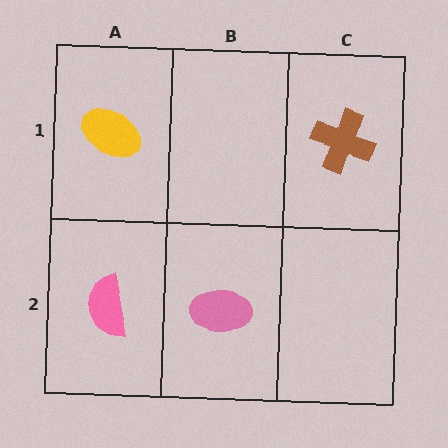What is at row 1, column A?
A yellow ellipse.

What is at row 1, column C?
A brown cross.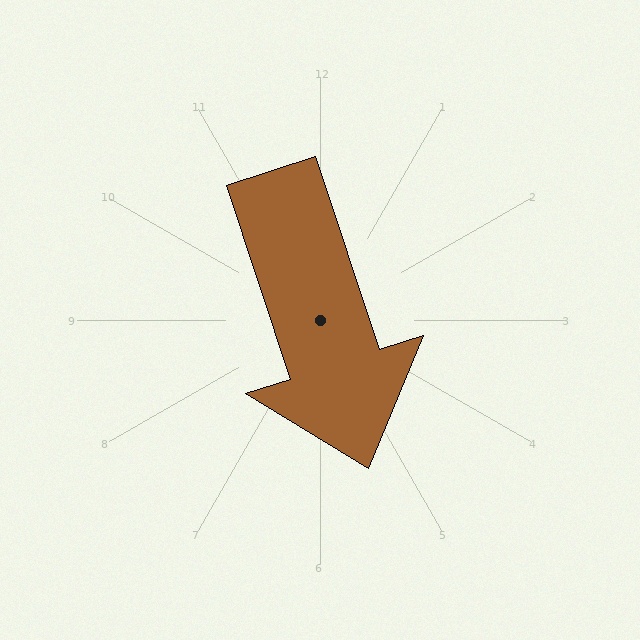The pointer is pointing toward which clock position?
Roughly 5 o'clock.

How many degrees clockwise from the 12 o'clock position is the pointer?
Approximately 162 degrees.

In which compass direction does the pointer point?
South.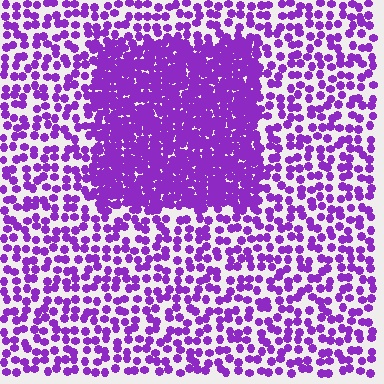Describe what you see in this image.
The image contains small purple elements arranged at two different densities. A rectangle-shaped region is visible where the elements are more densely packed than the surrounding area.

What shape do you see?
I see a rectangle.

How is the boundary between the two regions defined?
The boundary is defined by a change in element density (approximately 2.5x ratio). All elements are the same color, size, and shape.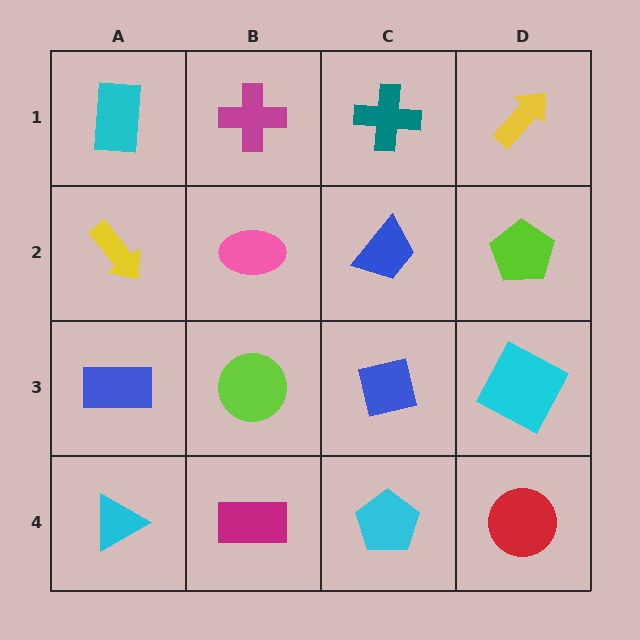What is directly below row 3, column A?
A cyan triangle.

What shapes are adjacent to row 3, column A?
A yellow arrow (row 2, column A), a cyan triangle (row 4, column A), a lime circle (row 3, column B).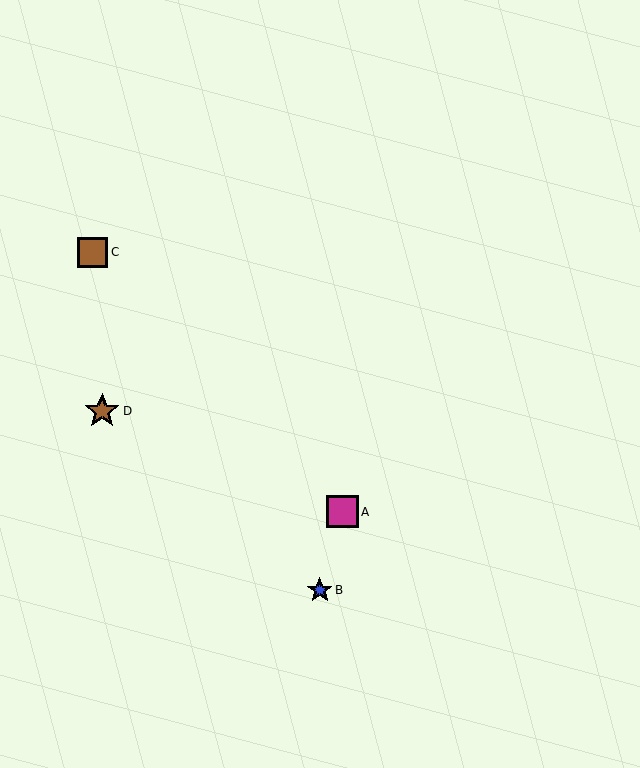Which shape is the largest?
The brown star (labeled D) is the largest.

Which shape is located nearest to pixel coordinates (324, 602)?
The blue star (labeled B) at (320, 590) is nearest to that location.